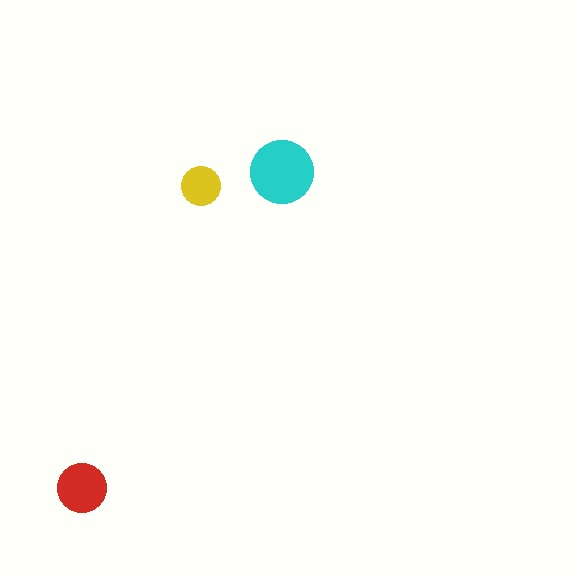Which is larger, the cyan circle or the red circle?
The cyan one.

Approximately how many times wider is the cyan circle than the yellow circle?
About 1.5 times wider.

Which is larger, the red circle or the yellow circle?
The red one.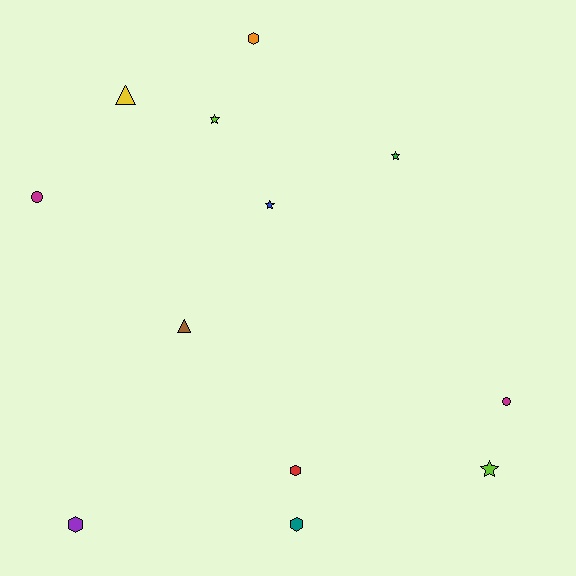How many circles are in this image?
There are 2 circles.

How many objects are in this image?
There are 12 objects.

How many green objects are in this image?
There is 1 green object.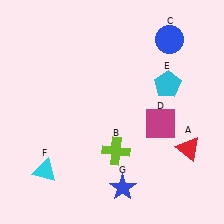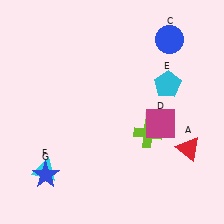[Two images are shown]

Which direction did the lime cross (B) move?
The lime cross (B) moved right.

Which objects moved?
The objects that moved are: the lime cross (B), the blue star (G).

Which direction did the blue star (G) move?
The blue star (G) moved left.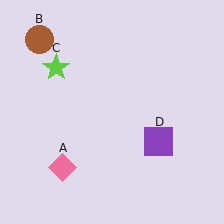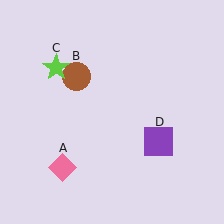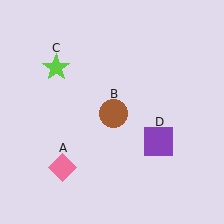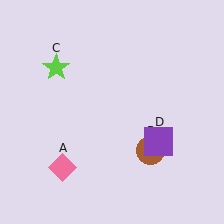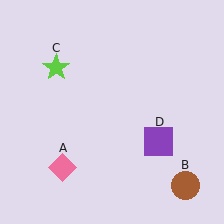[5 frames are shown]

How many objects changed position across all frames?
1 object changed position: brown circle (object B).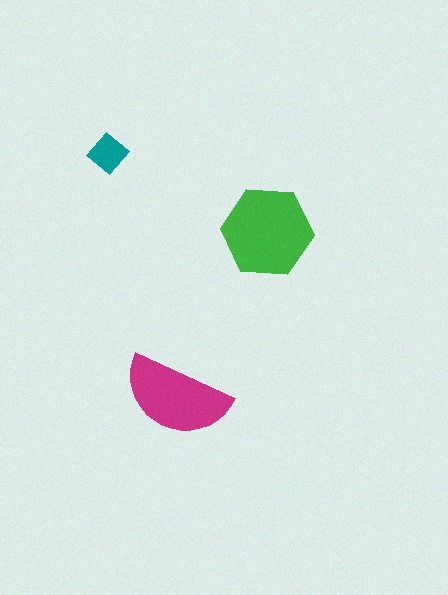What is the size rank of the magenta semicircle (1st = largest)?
2nd.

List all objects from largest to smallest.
The green hexagon, the magenta semicircle, the teal diamond.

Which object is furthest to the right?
The green hexagon is rightmost.